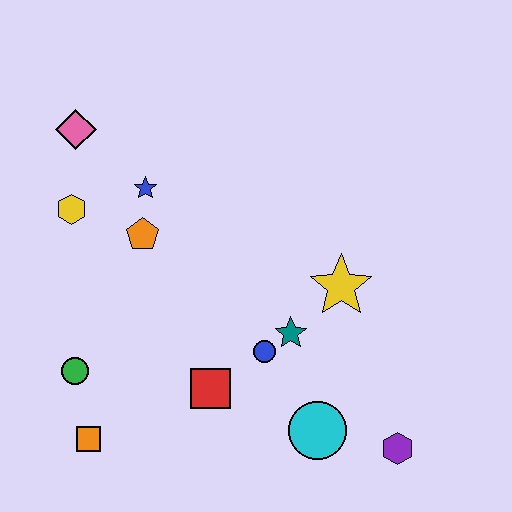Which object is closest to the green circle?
The orange square is closest to the green circle.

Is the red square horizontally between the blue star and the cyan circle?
Yes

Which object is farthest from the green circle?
The purple hexagon is farthest from the green circle.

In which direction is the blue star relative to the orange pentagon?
The blue star is above the orange pentagon.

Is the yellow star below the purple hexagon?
No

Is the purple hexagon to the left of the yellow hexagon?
No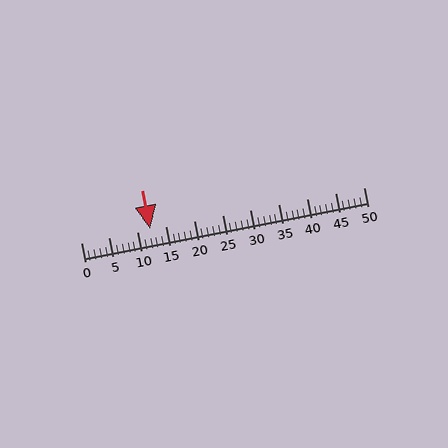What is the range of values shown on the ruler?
The ruler shows values from 0 to 50.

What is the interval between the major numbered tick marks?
The major tick marks are spaced 5 units apart.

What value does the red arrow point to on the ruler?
The red arrow points to approximately 12.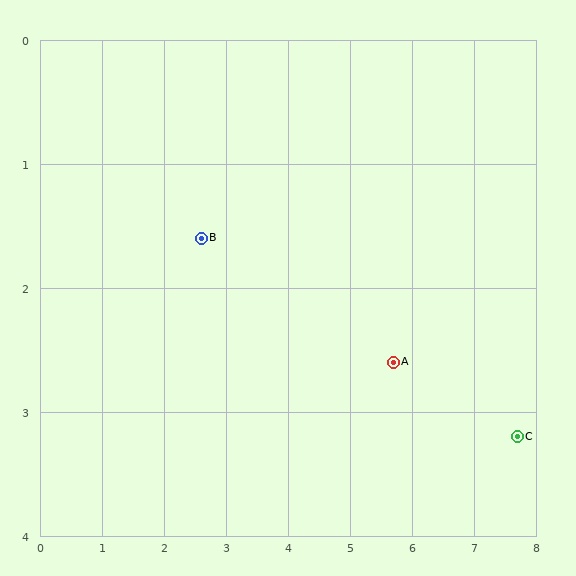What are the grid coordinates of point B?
Point B is at approximately (2.6, 1.6).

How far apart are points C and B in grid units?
Points C and B are about 5.3 grid units apart.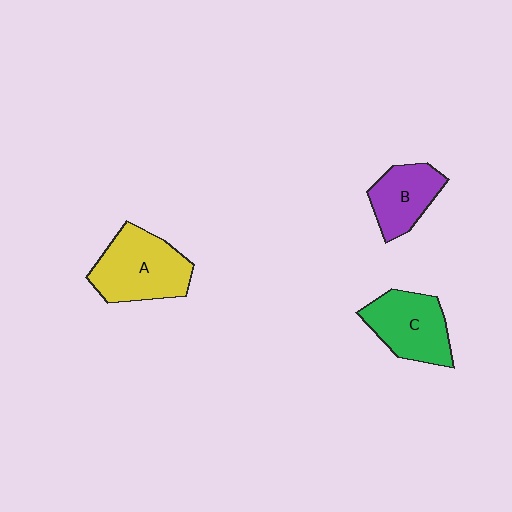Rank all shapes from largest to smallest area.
From largest to smallest: A (yellow), C (green), B (purple).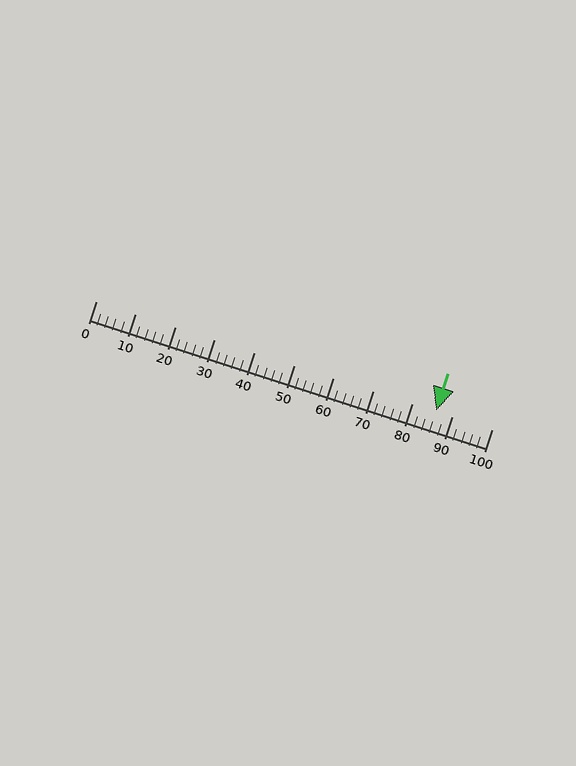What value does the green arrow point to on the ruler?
The green arrow points to approximately 86.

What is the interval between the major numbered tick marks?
The major tick marks are spaced 10 units apart.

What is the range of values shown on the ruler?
The ruler shows values from 0 to 100.